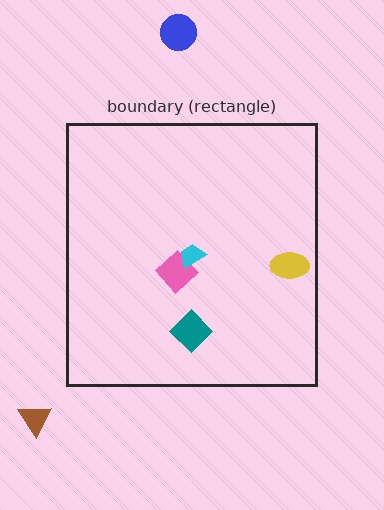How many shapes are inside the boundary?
4 inside, 2 outside.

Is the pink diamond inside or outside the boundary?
Inside.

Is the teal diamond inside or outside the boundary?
Inside.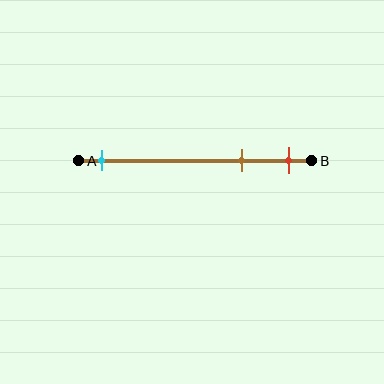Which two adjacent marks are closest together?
The brown and red marks are the closest adjacent pair.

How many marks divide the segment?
There are 3 marks dividing the segment.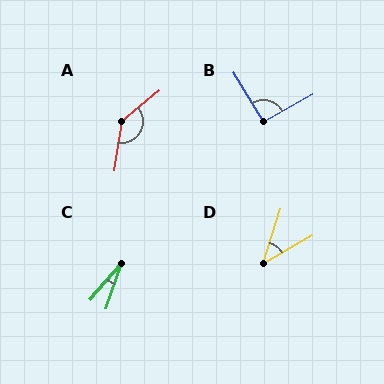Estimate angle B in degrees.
Approximately 93 degrees.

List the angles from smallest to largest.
C (23°), D (43°), B (93°), A (138°).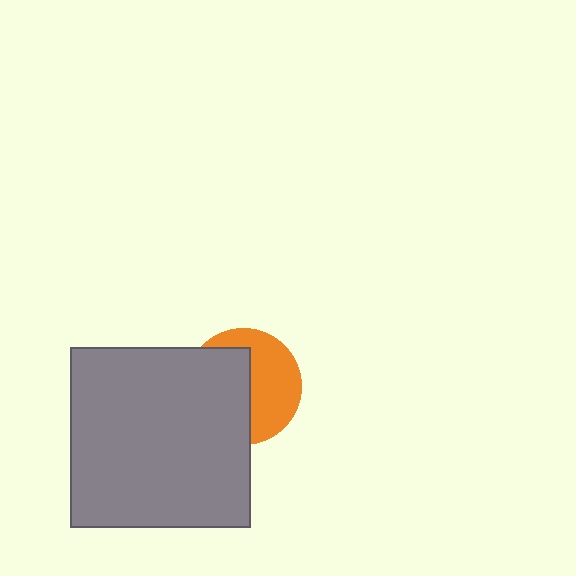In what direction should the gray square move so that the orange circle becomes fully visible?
The gray square should move left. That is the shortest direction to clear the overlap and leave the orange circle fully visible.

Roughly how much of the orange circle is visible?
About half of it is visible (roughly 48%).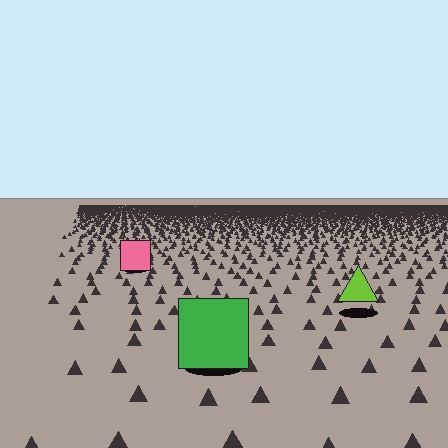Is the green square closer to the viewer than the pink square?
Yes. The green square is closer — you can tell from the texture gradient: the ground texture is coarser near it.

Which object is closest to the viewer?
The green square is closest. The texture marks near it are larger and more spread out.